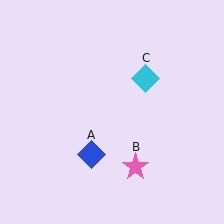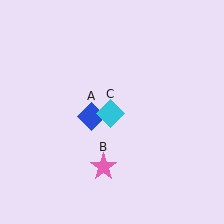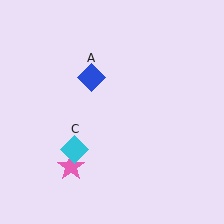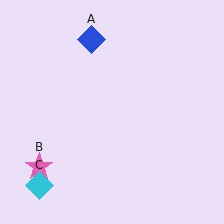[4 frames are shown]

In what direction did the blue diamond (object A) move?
The blue diamond (object A) moved up.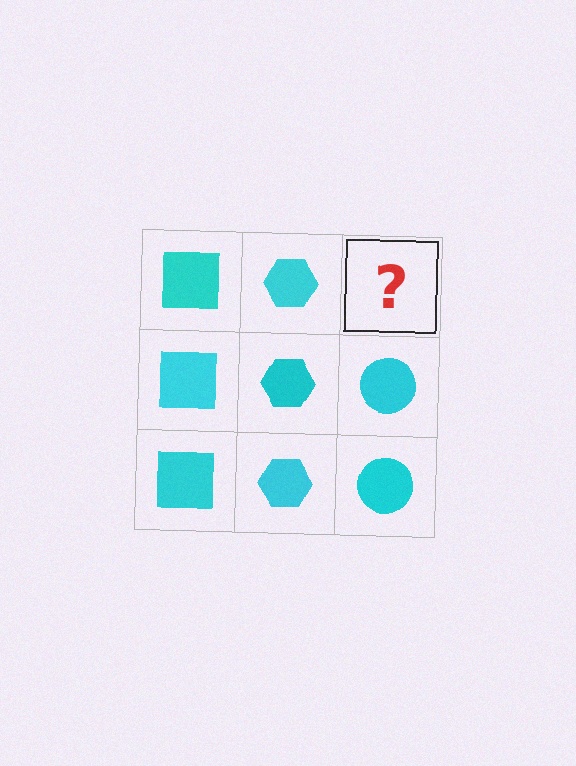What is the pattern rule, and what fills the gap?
The rule is that each column has a consistent shape. The gap should be filled with a cyan circle.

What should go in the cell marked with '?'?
The missing cell should contain a cyan circle.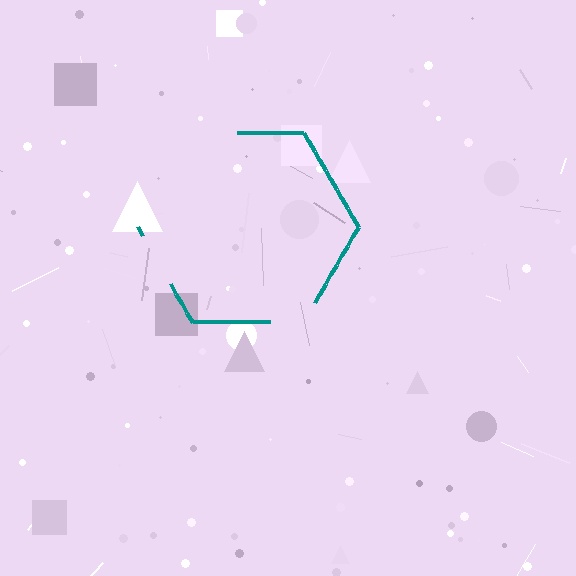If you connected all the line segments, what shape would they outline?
They would outline a hexagon.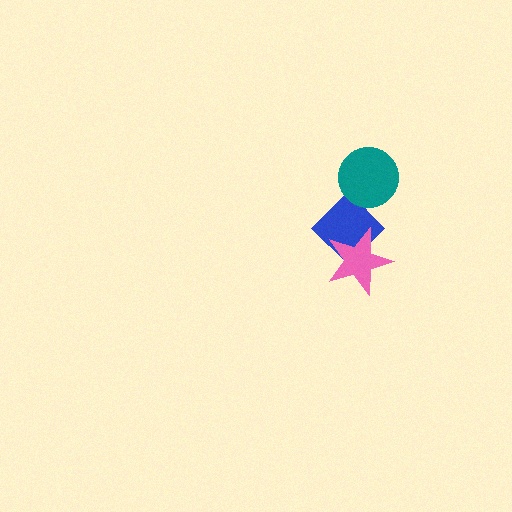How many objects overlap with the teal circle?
1 object overlaps with the teal circle.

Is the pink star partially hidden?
No, no other shape covers it.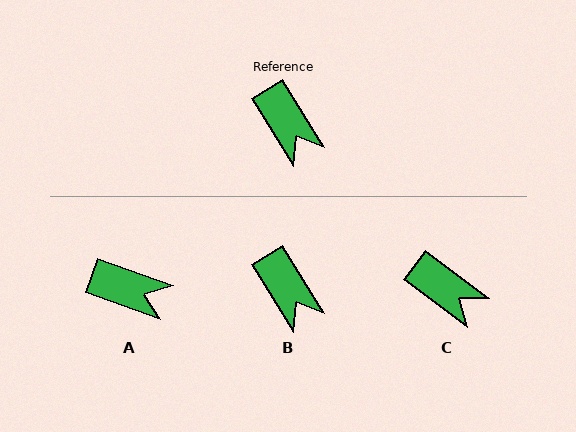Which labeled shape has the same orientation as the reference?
B.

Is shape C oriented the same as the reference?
No, it is off by about 21 degrees.